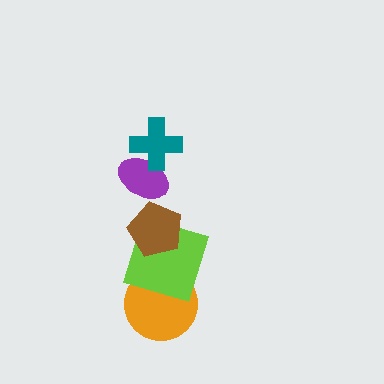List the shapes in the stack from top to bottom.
From top to bottom: the teal cross, the purple ellipse, the brown pentagon, the lime square, the orange circle.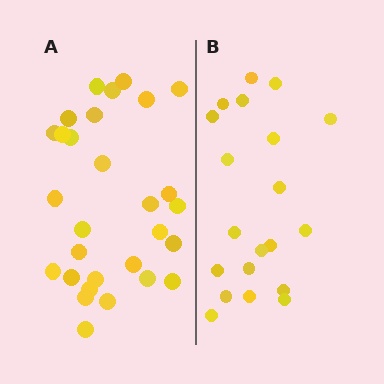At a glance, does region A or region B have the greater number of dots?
Region A (the left region) has more dots.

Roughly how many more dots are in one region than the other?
Region A has roughly 8 or so more dots than region B.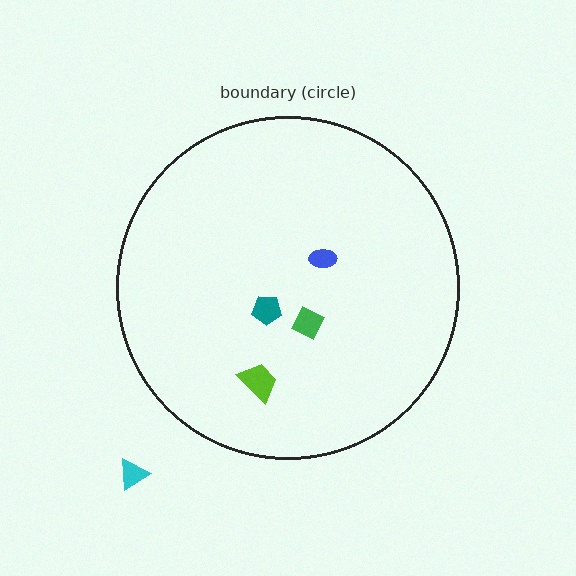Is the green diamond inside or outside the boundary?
Inside.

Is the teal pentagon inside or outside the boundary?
Inside.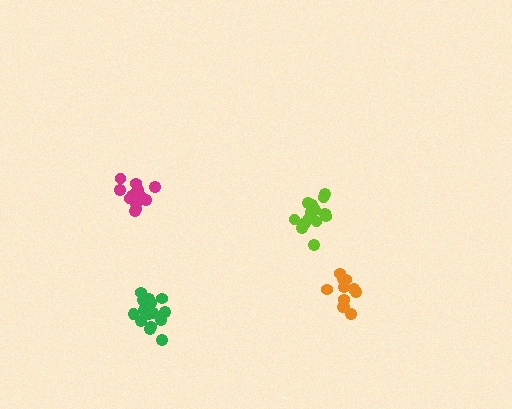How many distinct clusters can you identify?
There are 4 distinct clusters.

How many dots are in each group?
Group 1: 14 dots, Group 2: 16 dots, Group 3: 16 dots, Group 4: 11 dots (57 total).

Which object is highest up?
The magenta cluster is topmost.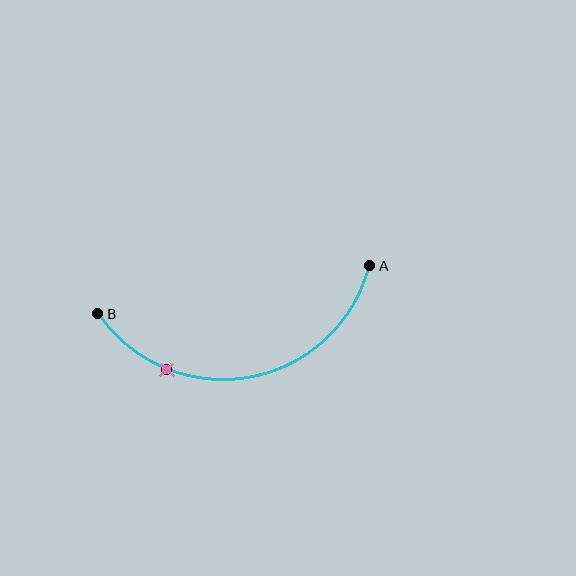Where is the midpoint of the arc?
The arc midpoint is the point on the curve farthest from the straight line joining A and B. It sits below that line.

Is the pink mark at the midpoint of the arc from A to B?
No. The pink mark lies on the arc but is closer to endpoint B. The arc midpoint would be at the point on the curve equidistant along the arc from both A and B.